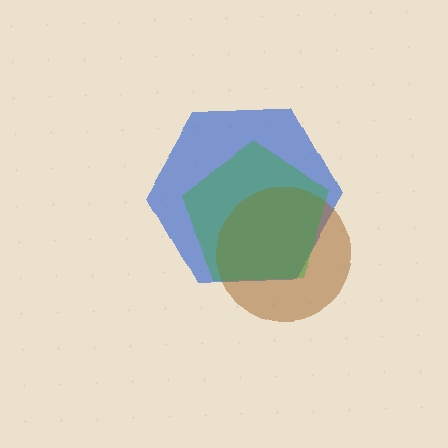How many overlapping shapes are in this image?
There are 3 overlapping shapes in the image.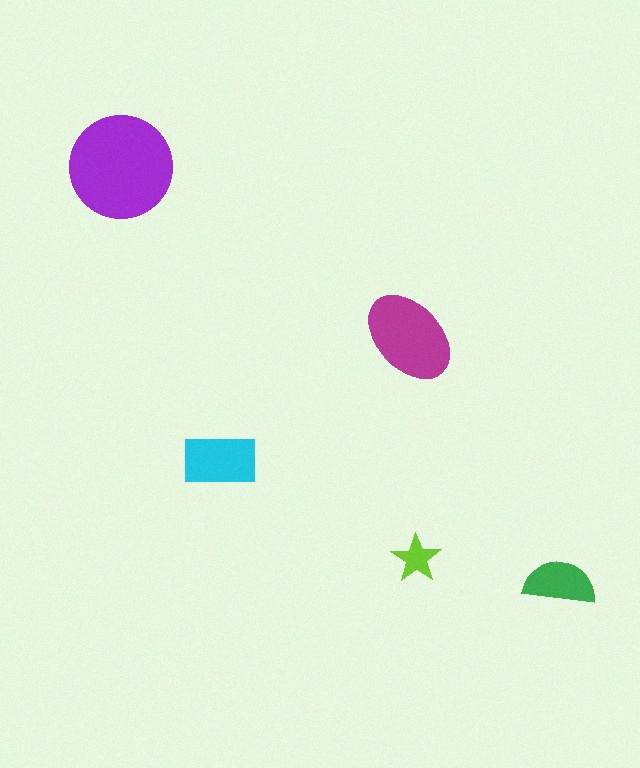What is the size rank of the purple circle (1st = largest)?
1st.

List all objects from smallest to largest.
The lime star, the green semicircle, the cyan rectangle, the magenta ellipse, the purple circle.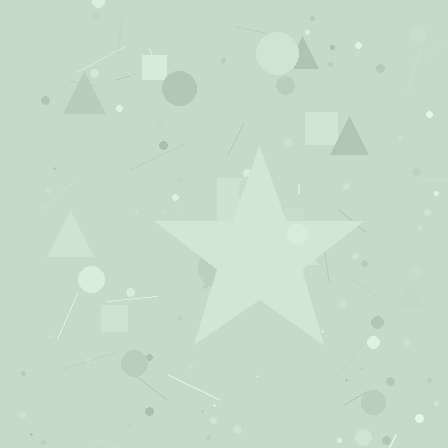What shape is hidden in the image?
A star is hidden in the image.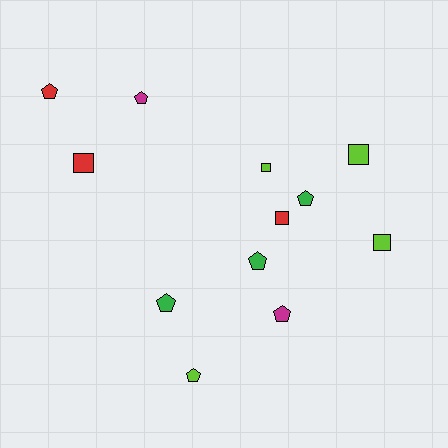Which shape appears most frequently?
Pentagon, with 7 objects.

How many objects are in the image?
There are 12 objects.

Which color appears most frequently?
Lime, with 4 objects.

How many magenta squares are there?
There are no magenta squares.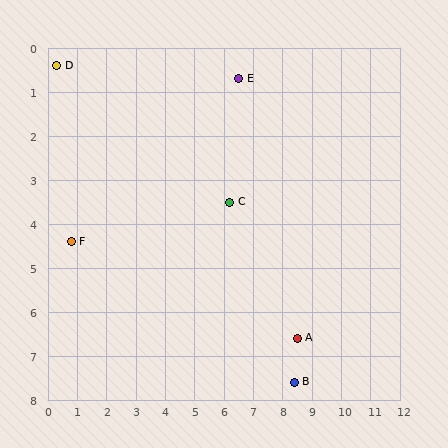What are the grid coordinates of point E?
Point E is at approximately (6.5, 0.7).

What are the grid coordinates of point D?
Point D is at approximately (0.3, 0.4).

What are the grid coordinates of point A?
Point A is at approximately (8.5, 6.6).